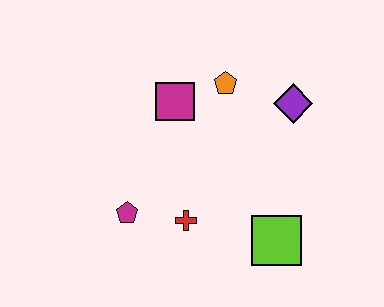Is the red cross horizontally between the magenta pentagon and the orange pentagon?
Yes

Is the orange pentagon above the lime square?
Yes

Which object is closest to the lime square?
The red cross is closest to the lime square.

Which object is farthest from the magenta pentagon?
The purple diamond is farthest from the magenta pentagon.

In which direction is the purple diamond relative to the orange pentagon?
The purple diamond is to the right of the orange pentagon.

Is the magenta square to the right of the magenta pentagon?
Yes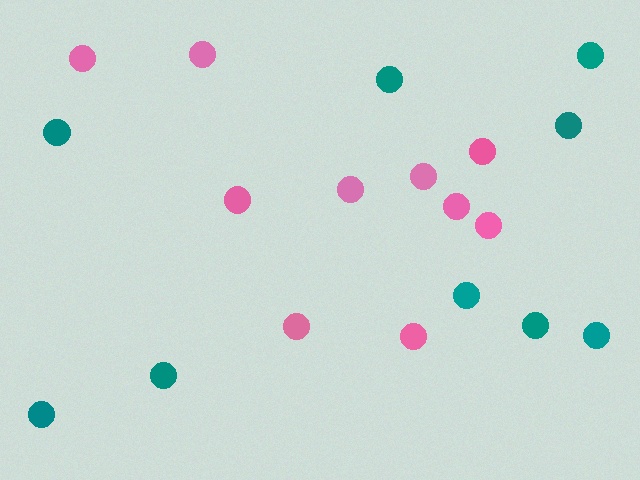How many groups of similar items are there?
There are 2 groups: one group of pink circles (10) and one group of teal circles (9).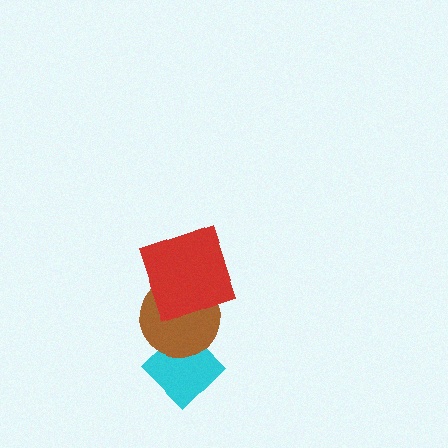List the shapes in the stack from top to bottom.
From top to bottom: the red square, the brown circle, the cyan diamond.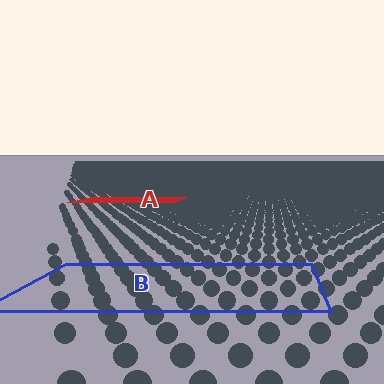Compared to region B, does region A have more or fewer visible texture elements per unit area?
Region A has more texture elements per unit area — they are packed more densely because it is farther away.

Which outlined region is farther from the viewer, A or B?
Region A is farther from the viewer — the texture elements inside it appear smaller and more densely packed.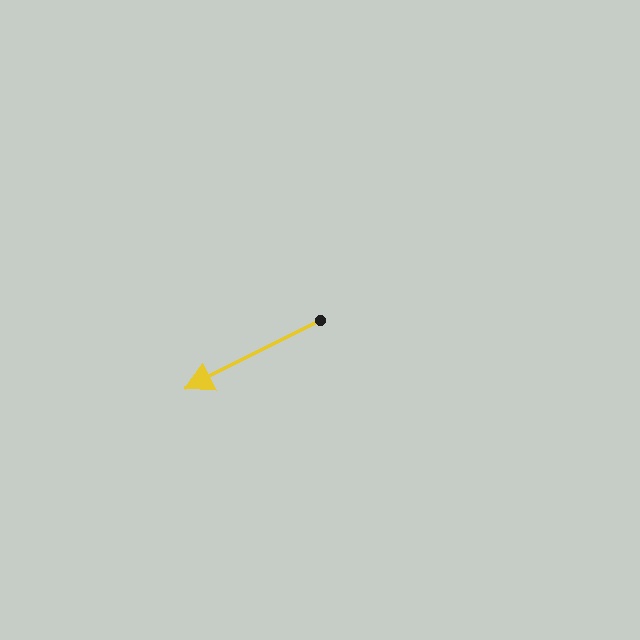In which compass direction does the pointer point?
Southwest.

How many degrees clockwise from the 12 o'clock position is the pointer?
Approximately 243 degrees.